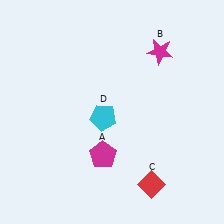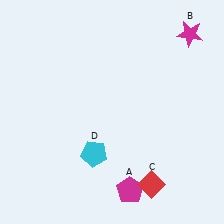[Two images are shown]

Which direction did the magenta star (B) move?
The magenta star (B) moved right.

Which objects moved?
The objects that moved are: the magenta pentagon (A), the magenta star (B), the cyan pentagon (D).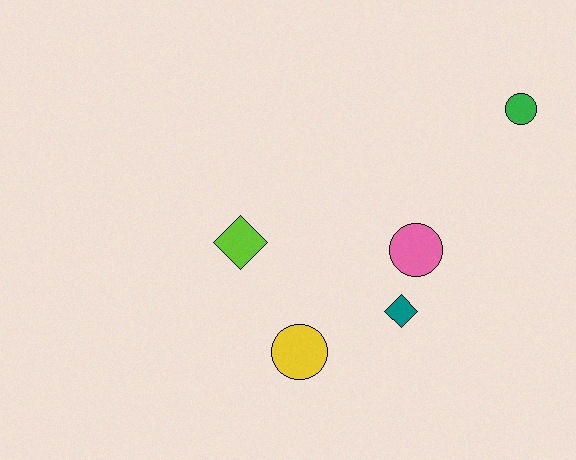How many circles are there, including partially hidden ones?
There are 3 circles.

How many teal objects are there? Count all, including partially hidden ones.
There is 1 teal object.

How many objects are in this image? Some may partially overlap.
There are 5 objects.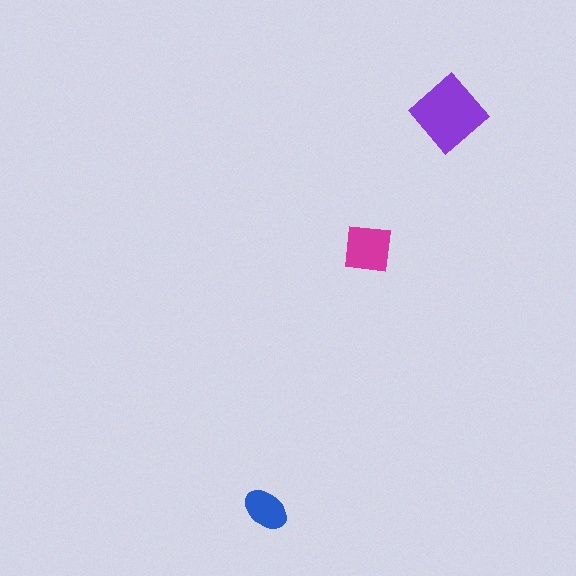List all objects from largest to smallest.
The purple diamond, the magenta square, the blue ellipse.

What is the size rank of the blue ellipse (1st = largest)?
3rd.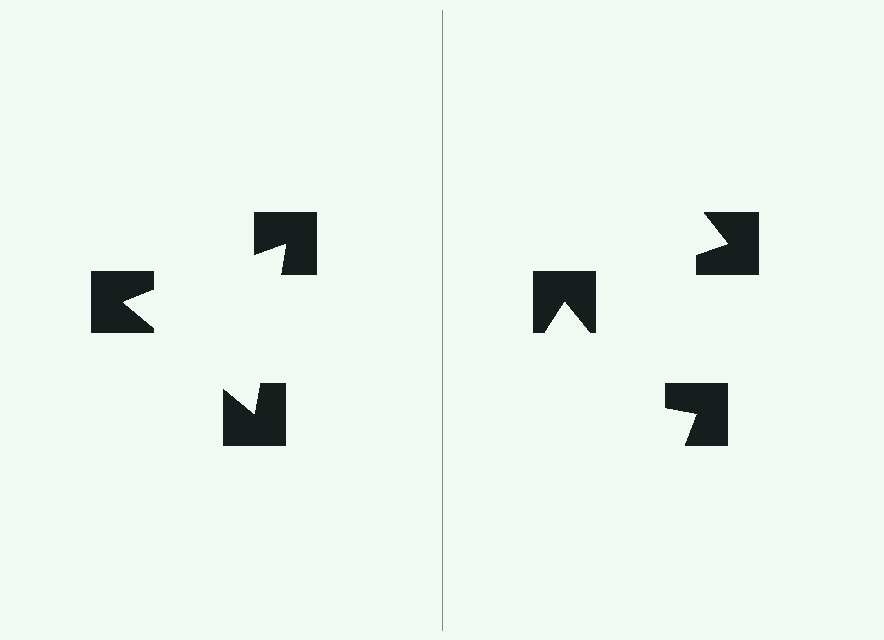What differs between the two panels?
The notched squares are positioned identically on both sides; only the wedge orientations differ. On the left they align to a triangle; on the right they are misaligned.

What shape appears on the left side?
An illusory triangle.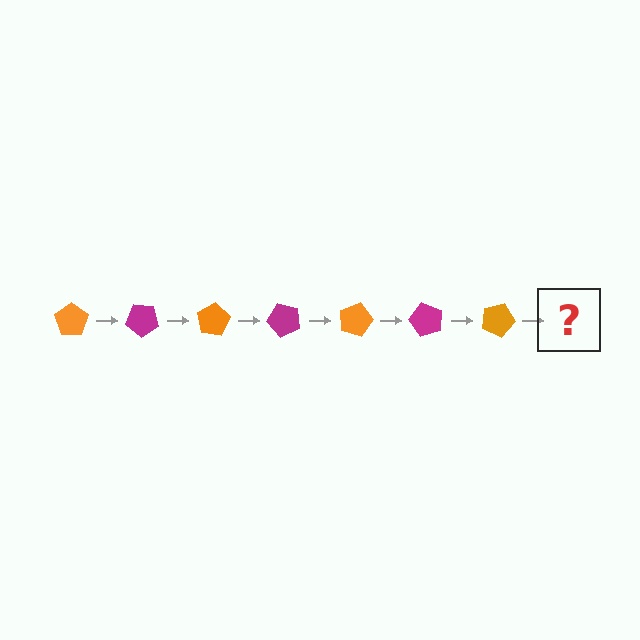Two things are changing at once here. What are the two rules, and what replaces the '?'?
The two rules are that it rotates 40 degrees each step and the color cycles through orange and magenta. The '?' should be a magenta pentagon, rotated 280 degrees from the start.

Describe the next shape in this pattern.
It should be a magenta pentagon, rotated 280 degrees from the start.